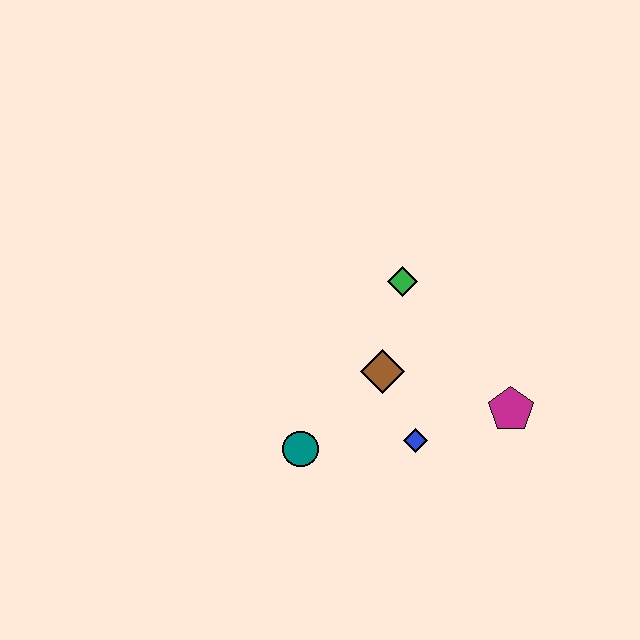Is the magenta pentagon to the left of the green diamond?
No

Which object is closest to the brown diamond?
The blue diamond is closest to the brown diamond.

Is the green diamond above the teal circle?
Yes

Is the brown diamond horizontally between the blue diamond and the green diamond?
No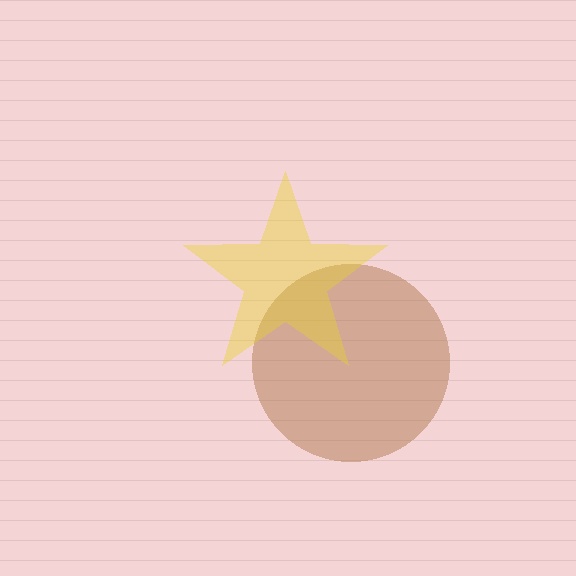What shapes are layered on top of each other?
The layered shapes are: a brown circle, a yellow star.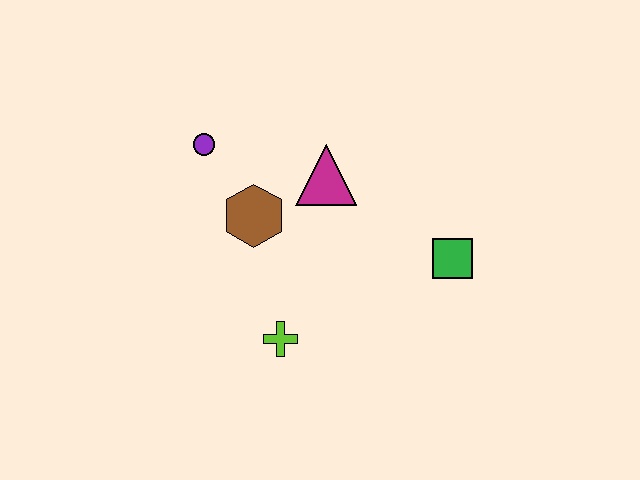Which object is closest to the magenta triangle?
The brown hexagon is closest to the magenta triangle.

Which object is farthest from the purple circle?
The green square is farthest from the purple circle.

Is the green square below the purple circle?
Yes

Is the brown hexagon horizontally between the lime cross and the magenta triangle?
No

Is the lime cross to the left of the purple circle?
No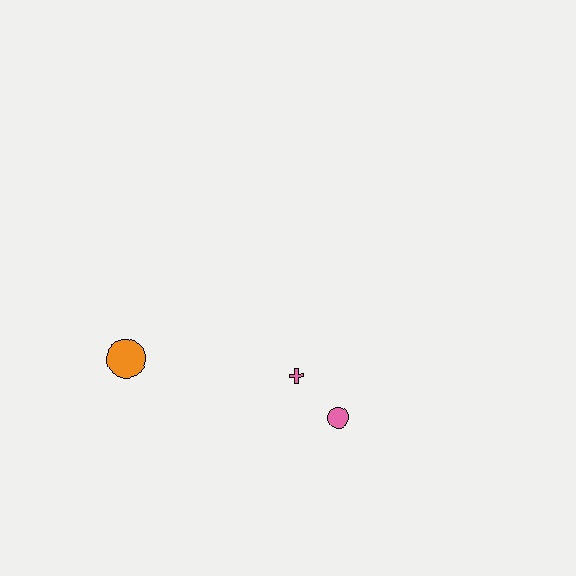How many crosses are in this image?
There is 1 cross.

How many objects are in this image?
There are 3 objects.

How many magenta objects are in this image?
There are no magenta objects.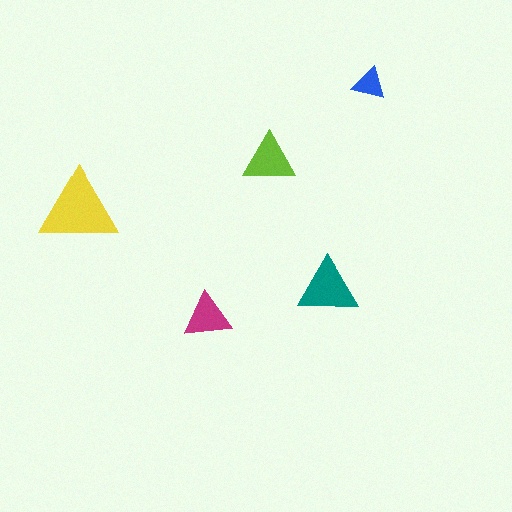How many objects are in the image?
There are 5 objects in the image.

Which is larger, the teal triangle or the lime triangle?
The teal one.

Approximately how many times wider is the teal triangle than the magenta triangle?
About 1.5 times wider.